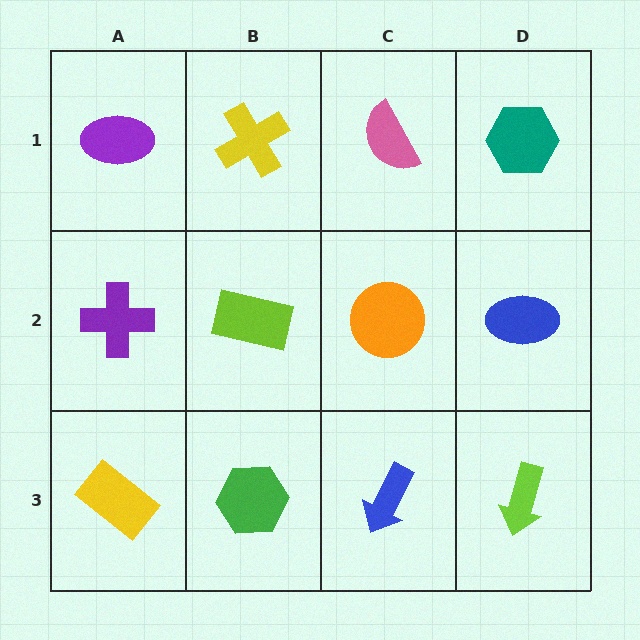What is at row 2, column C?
An orange circle.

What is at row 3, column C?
A blue arrow.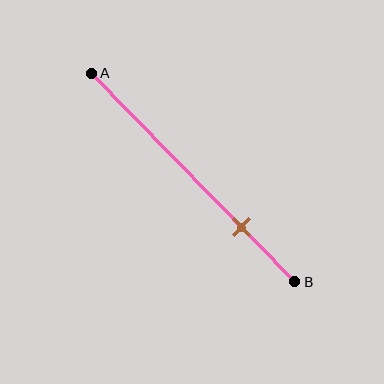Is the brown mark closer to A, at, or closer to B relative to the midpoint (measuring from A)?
The brown mark is closer to point B than the midpoint of segment AB.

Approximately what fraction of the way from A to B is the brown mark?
The brown mark is approximately 75% of the way from A to B.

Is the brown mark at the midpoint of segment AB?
No, the mark is at about 75% from A, not at the 50% midpoint.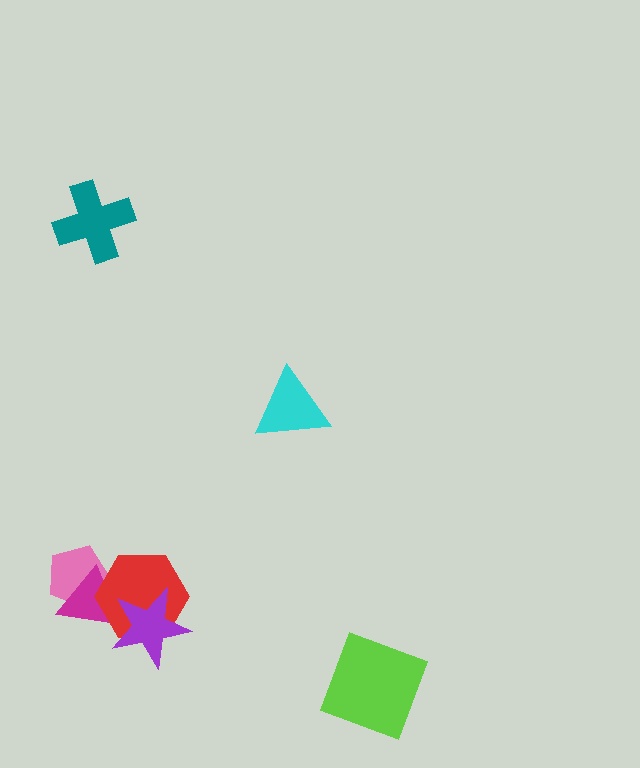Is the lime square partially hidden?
No, no other shape covers it.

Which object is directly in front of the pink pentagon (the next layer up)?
The magenta triangle is directly in front of the pink pentagon.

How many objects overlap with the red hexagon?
3 objects overlap with the red hexagon.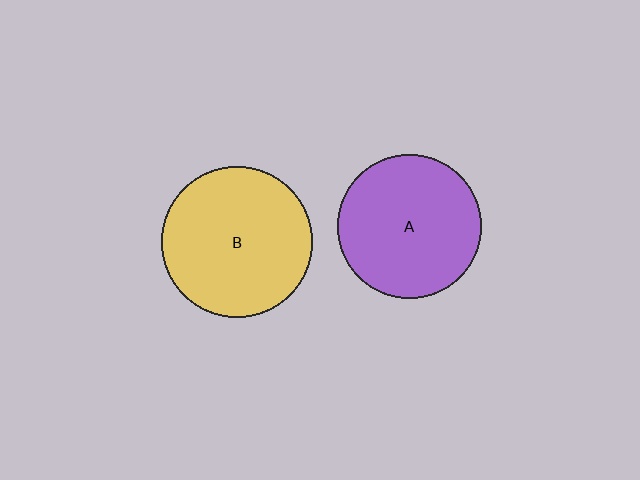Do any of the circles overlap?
No, none of the circles overlap.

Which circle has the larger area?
Circle B (yellow).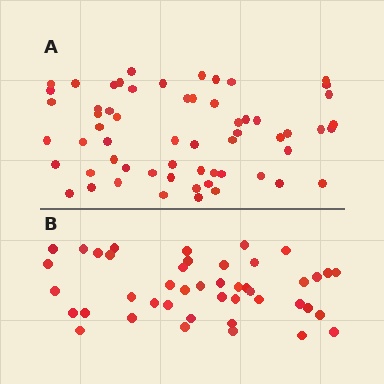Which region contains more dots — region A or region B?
Region A (the top region) has more dots.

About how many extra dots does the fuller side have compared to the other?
Region A has approximately 15 more dots than region B.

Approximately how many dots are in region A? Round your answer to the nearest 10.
About 60 dots.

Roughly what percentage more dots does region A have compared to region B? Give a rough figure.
About 35% more.